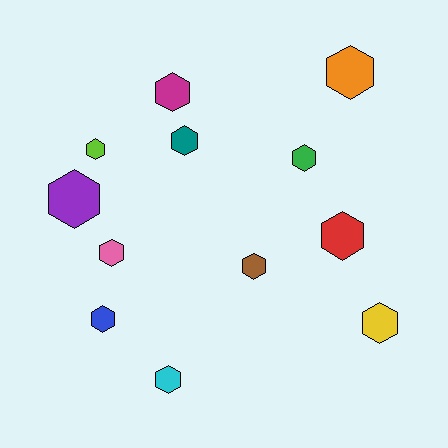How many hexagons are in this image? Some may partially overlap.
There are 12 hexagons.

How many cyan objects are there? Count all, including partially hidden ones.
There is 1 cyan object.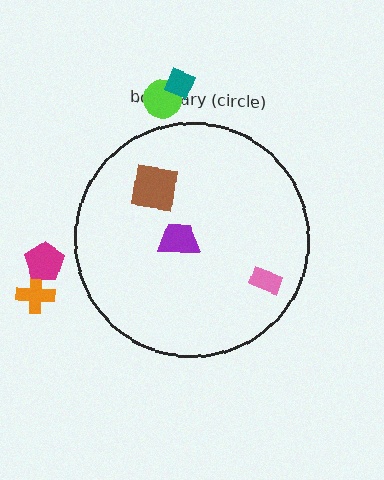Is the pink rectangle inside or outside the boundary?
Inside.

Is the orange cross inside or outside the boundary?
Outside.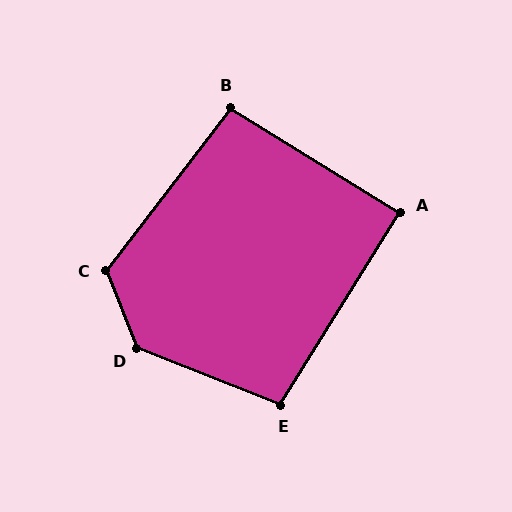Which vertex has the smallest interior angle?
A, at approximately 90 degrees.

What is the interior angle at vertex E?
Approximately 100 degrees (obtuse).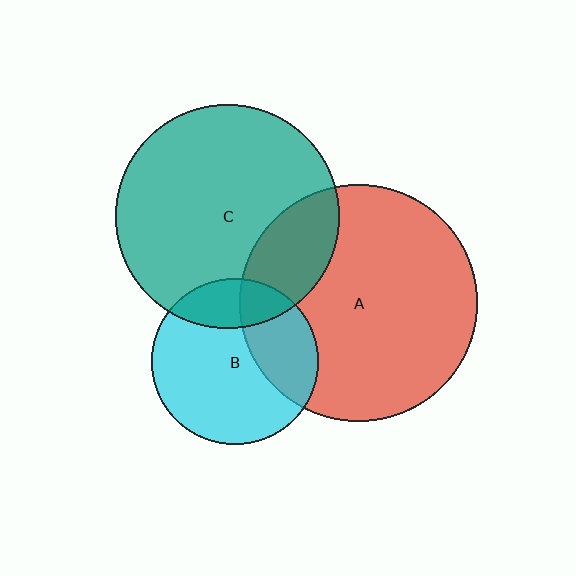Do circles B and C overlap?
Yes.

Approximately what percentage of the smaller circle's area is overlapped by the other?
Approximately 20%.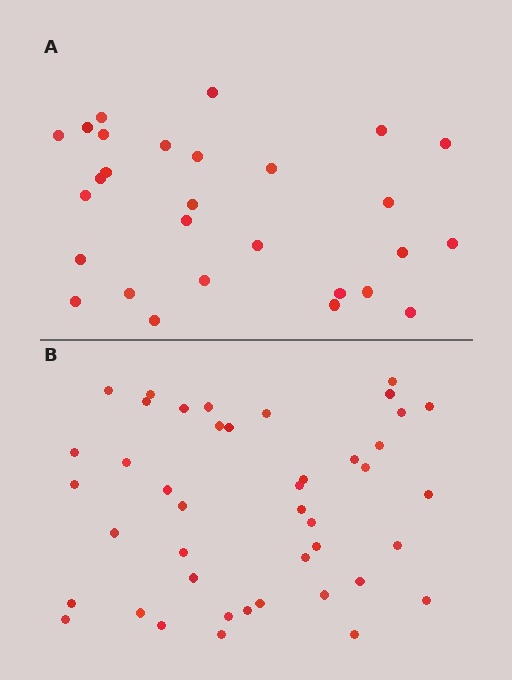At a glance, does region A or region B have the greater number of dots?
Region B (the bottom region) has more dots.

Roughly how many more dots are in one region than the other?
Region B has approximately 15 more dots than region A.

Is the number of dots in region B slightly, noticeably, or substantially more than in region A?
Region B has substantially more. The ratio is roughly 1.5 to 1.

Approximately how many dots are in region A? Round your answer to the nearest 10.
About 30 dots. (The exact count is 28, which rounds to 30.)